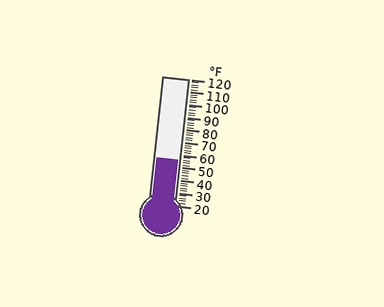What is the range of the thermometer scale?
The thermometer scale ranges from 20°F to 120°F.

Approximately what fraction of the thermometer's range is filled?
The thermometer is filled to approximately 35% of its range.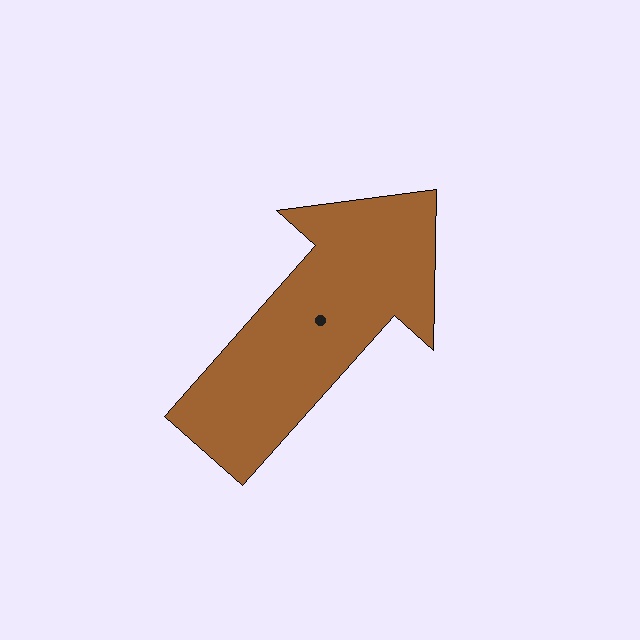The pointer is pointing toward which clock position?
Roughly 1 o'clock.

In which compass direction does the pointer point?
Northeast.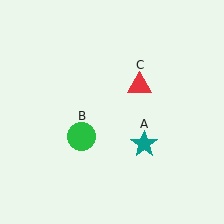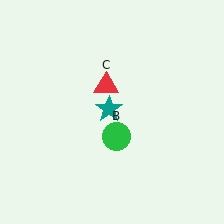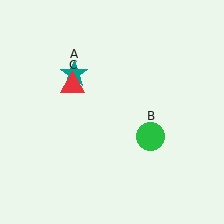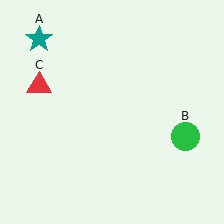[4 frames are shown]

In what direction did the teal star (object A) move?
The teal star (object A) moved up and to the left.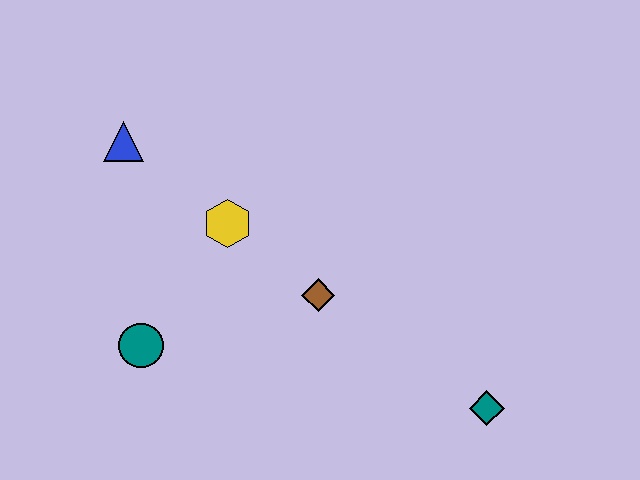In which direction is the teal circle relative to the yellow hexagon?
The teal circle is below the yellow hexagon.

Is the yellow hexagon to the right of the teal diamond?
No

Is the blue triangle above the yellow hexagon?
Yes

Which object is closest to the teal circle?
The yellow hexagon is closest to the teal circle.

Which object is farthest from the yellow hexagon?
The teal diamond is farthest from the yellow hexagon.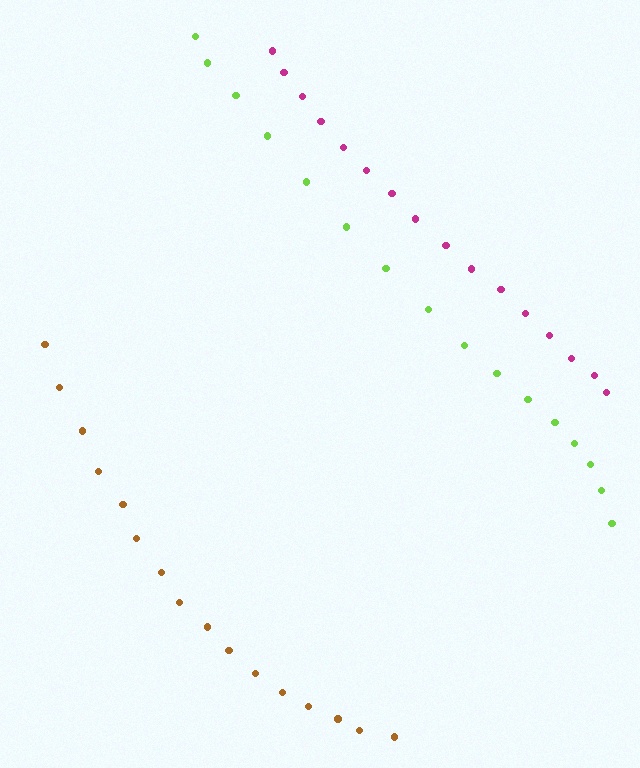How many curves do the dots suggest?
There are 3 distinct paths.